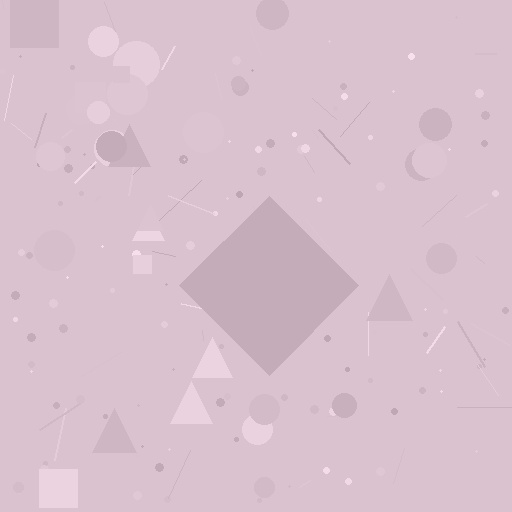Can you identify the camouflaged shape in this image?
The camouflaged shape is a diamond.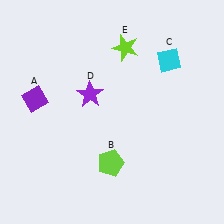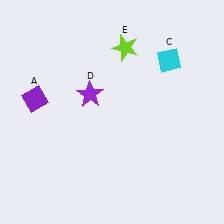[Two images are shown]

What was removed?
The lime pentagon (B) was removed in Image 2.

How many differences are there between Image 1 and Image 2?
There is 1 difference between the two images.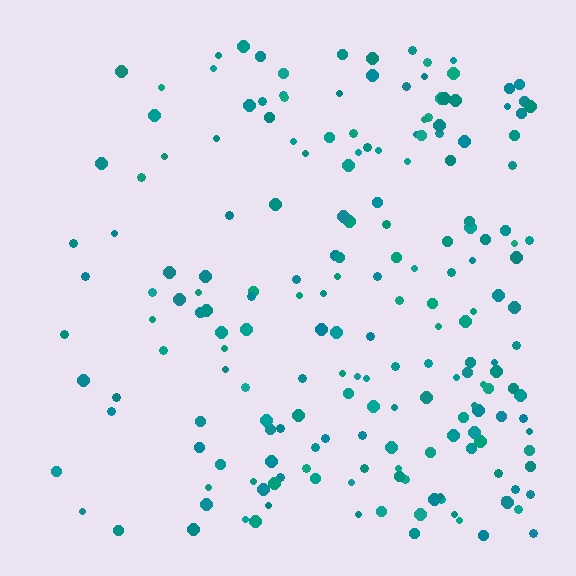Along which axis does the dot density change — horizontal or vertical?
Horizontal.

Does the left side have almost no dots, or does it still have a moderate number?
Still a moderate number, just noticeably fewer than the right.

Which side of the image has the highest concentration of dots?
The right.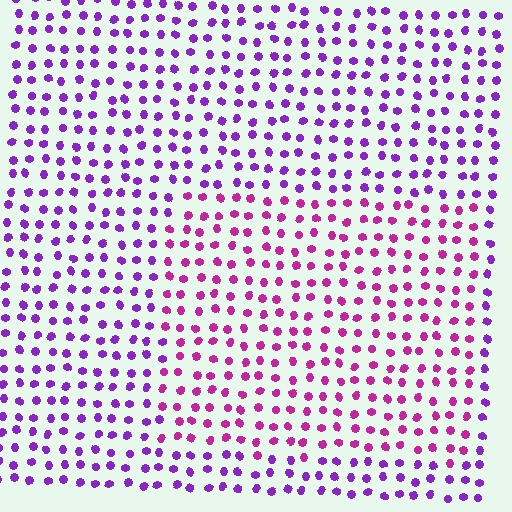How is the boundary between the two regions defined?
The boundary is defined purely by a slight shift in hue (about 36 degrees). Spacing, size, and orientation are identical on both sides.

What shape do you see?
I see a rectangle.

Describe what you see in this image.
The image is filled with small purple elements in a uniform arrangement. A rectangle-shaped region is visible where the elements are tinted to a slightly different hue, forming a subtle color boundary.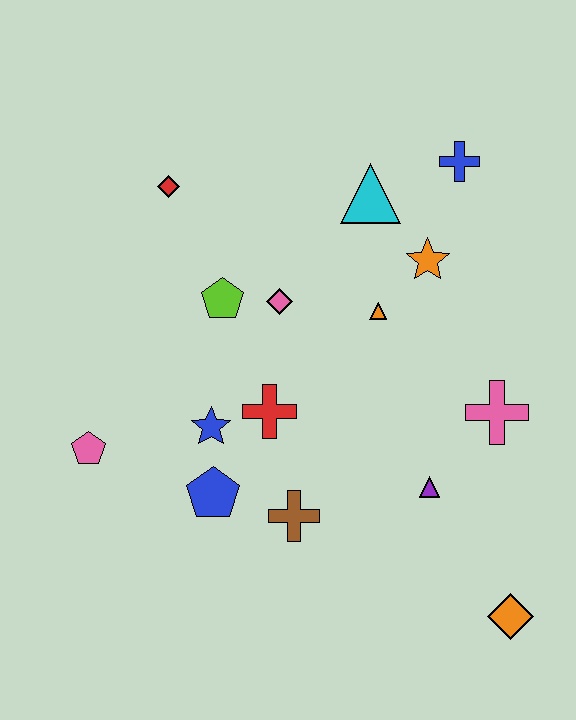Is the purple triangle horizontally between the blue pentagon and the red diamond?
No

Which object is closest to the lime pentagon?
The pink diamond is closest to the lime pentagon.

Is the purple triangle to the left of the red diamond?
No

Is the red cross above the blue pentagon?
Yes